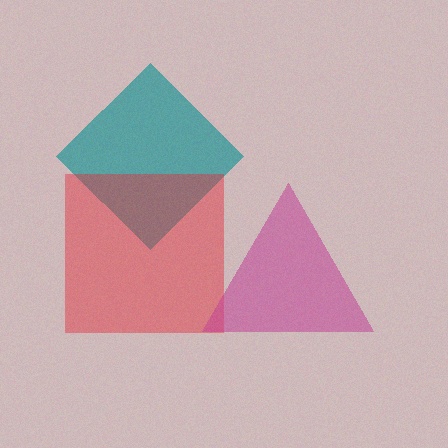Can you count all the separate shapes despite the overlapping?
Yes, there are 3 separate shapes.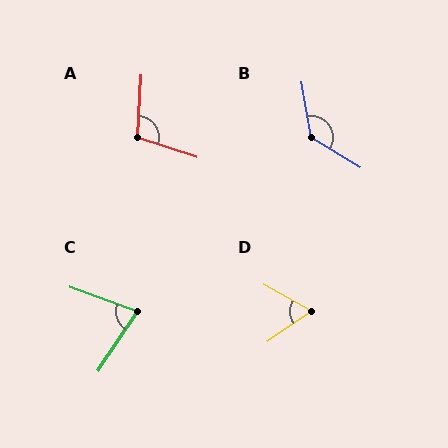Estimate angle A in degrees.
Approximately 105 degrees.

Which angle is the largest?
B, at approximately 132 degrees.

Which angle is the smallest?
D, at approximately 64 degrees.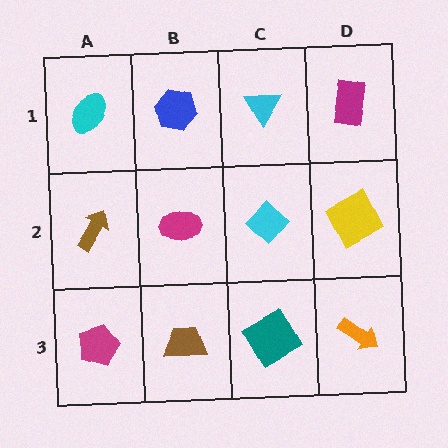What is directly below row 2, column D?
An orange arrow.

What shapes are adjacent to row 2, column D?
A magenta rectangle (row 1, column D), an orange arrow (row 3, column D), a cyan diamond (row 2, column C).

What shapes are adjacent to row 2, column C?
A cyan triangle (row 1, column C), a teal diamond (row 3, column C), a magenta ellipse (row 2, column B), a yellow square (row 2, column D).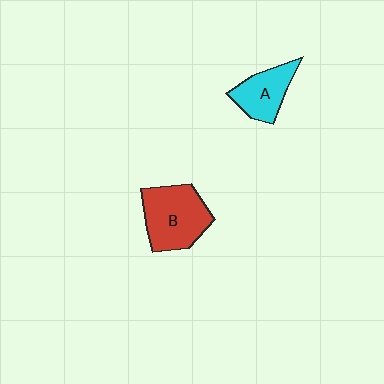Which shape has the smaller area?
Shape A (cyan).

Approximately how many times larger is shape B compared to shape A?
Approximately 1.5 times.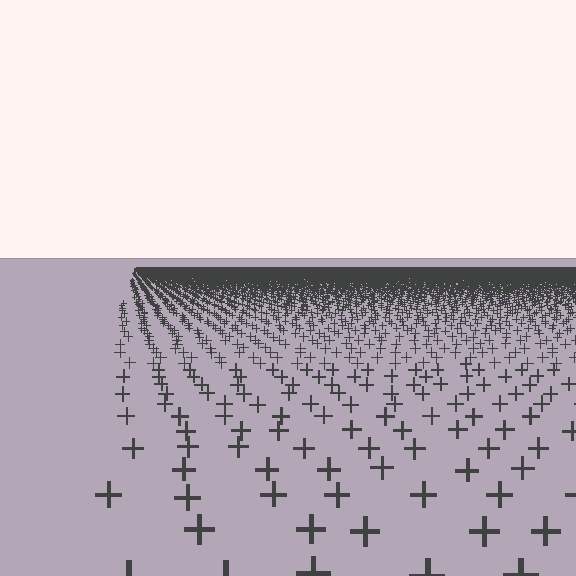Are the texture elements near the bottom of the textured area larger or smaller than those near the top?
Larger. Near the bottom, elements are closer to the viewer and appear at a bigger on-screen size.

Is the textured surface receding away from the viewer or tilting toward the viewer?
The surface is receding away from the viewer. Texture elements get smaller and denser toward the top.